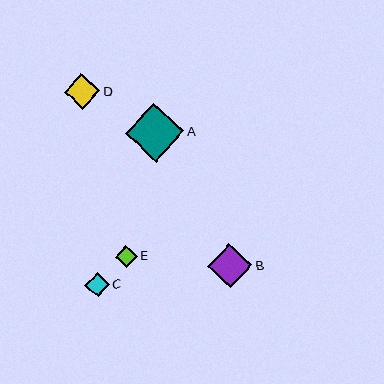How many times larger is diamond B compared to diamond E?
Diamond B is approximately 2.1 times the size of diamond E.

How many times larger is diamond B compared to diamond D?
Diamond B is approximately 1.3 times the size of diamond D.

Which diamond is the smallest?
Diamond E is the smallest with a size of approximately 21 pixels.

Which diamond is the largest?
Diamond A is the largest with a size of approximately 58 pixels.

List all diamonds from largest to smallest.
From largest to smallest: A, B, D, C, E.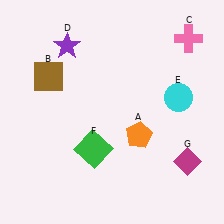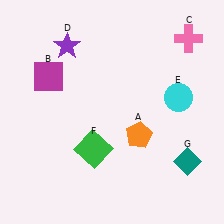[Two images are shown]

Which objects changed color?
B changed from brown to magenta. G changed from magenta to teal.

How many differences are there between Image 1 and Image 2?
There are 2 differences between the two images.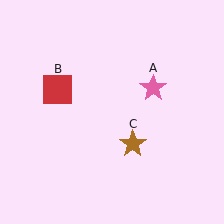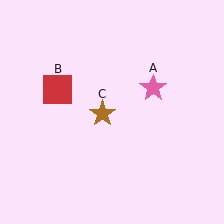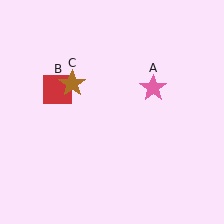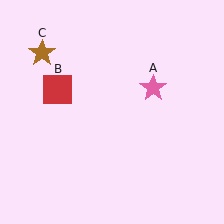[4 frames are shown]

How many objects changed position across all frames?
1 object changed position: brown star (object C).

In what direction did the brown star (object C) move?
The brown star (object C) moved up and to the left.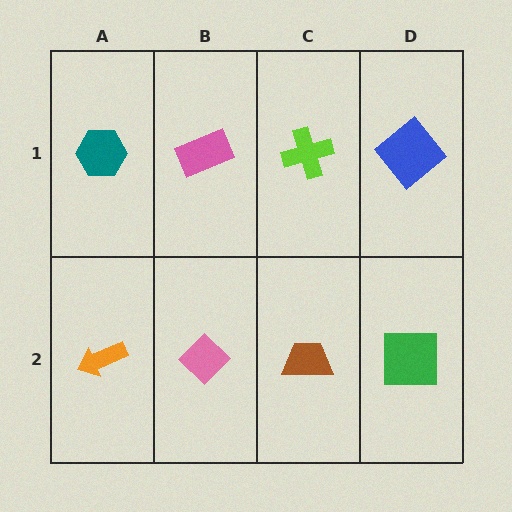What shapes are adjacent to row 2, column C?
A lime cross (row 1, column C), a pink diamond (row 2, column B), a green square (row 2, column D).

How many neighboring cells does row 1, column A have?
2.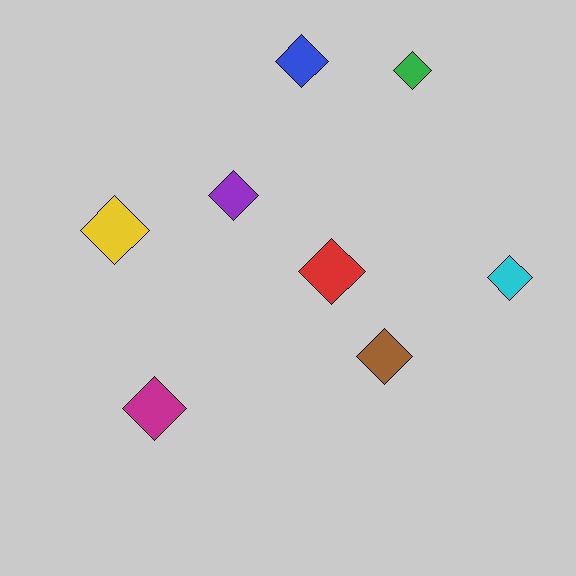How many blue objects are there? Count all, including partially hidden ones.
There is 1 blue object.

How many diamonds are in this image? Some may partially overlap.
There are 8 diamonds.